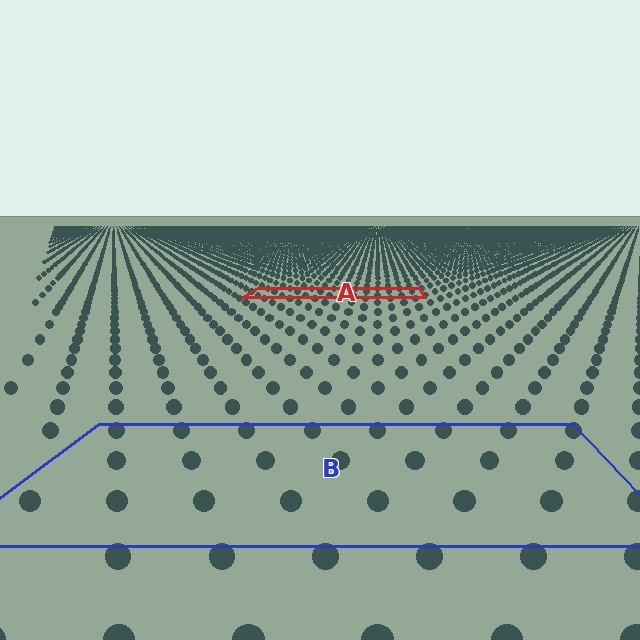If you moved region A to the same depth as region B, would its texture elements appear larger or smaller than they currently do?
They would appear larger. At a closer depth, the same texture elements are projected at a bigger on-screen size.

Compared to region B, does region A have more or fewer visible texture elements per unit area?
Region A has more texture elements per unit area — they are packed more densely because it is farther away.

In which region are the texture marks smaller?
The texture marks are smaller in region A, because it is farther away.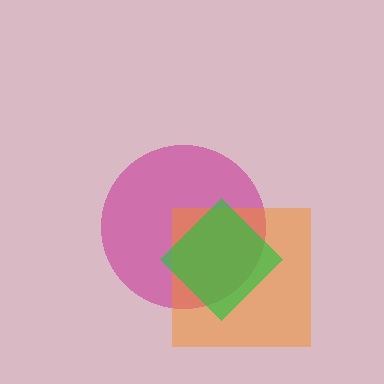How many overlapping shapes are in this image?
There are 3 overlapping shapes in the image.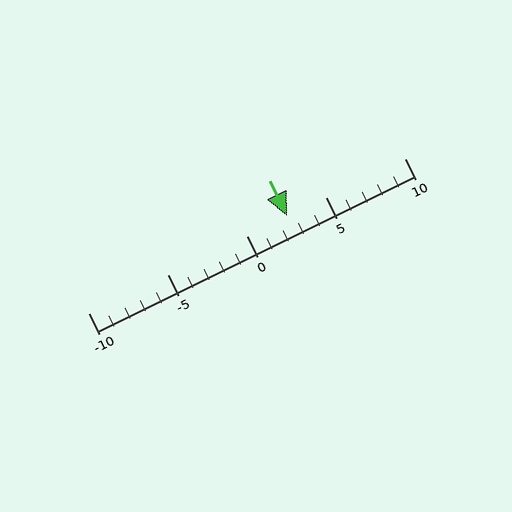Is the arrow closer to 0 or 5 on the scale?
The arrow is closer to 5.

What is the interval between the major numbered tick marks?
The major tick marks are spaced 5 units apart.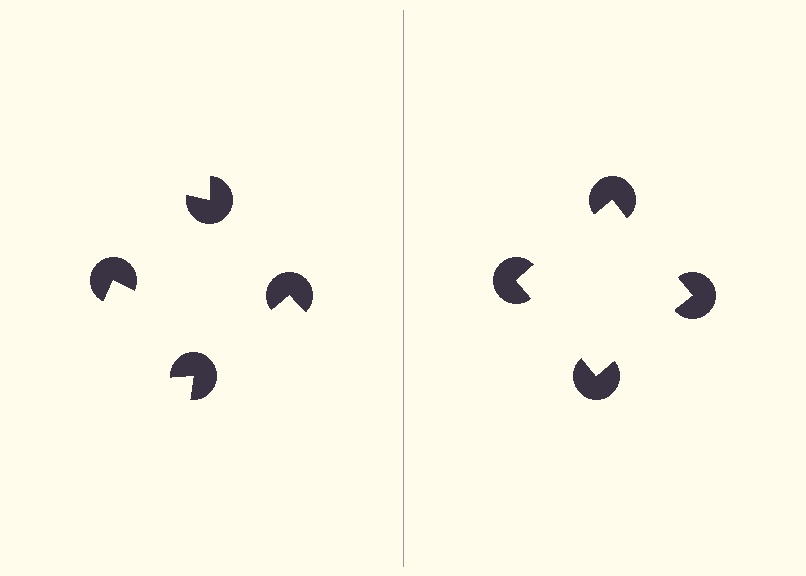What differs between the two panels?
The pac-man discs are positioned identically on both sides; only the wedge orientations differ. On the right they align to a square; on the left they are misaligned.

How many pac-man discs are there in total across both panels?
8 — 4 on each side.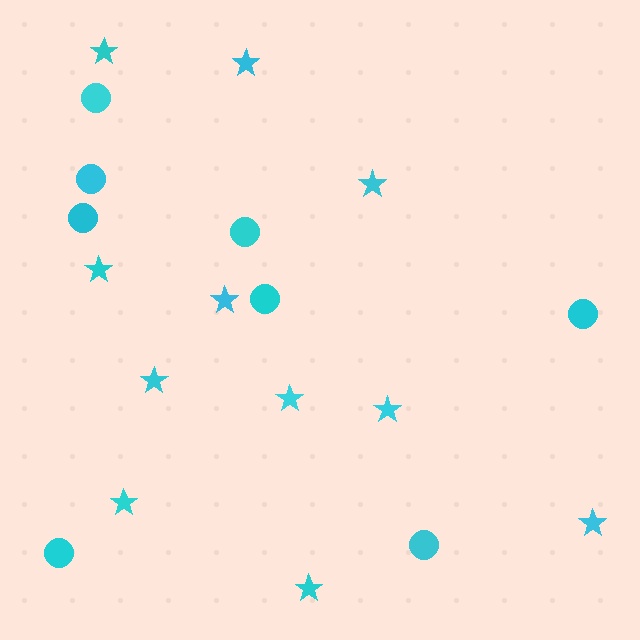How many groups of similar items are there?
There are 2 groups: one group of stars (11) and one group of circles (8).